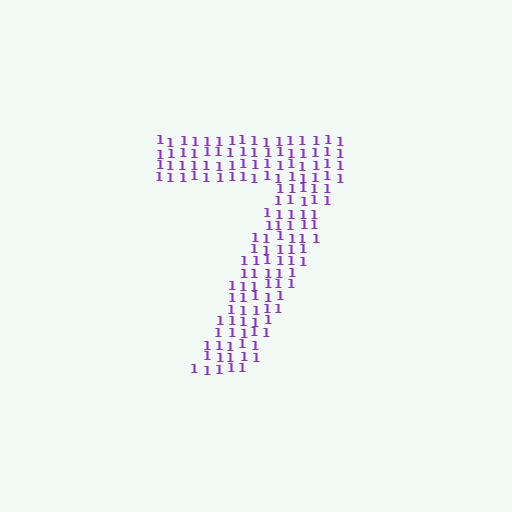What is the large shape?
The large shape is the digit 7.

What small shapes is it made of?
It is made of small digit 1's.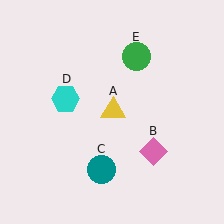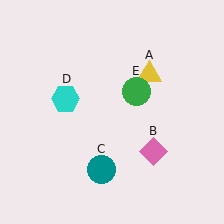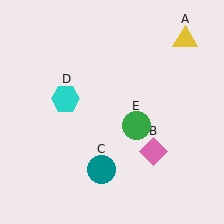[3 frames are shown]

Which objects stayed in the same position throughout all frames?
Pink diamond (object B) and teal circle (object C) and cyan hexagon (object D) remained stationary.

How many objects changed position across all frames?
2 objects changed position: yellow triangle (object A), green circle (object E).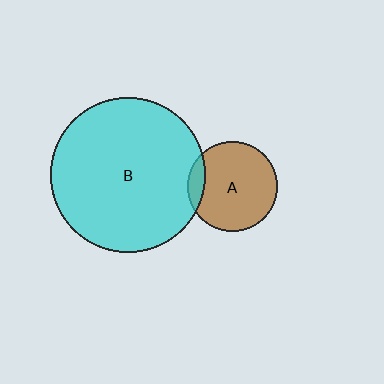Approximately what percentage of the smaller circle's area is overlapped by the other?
Approximately 10%.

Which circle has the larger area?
Circle B (cyan).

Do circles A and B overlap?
Yes.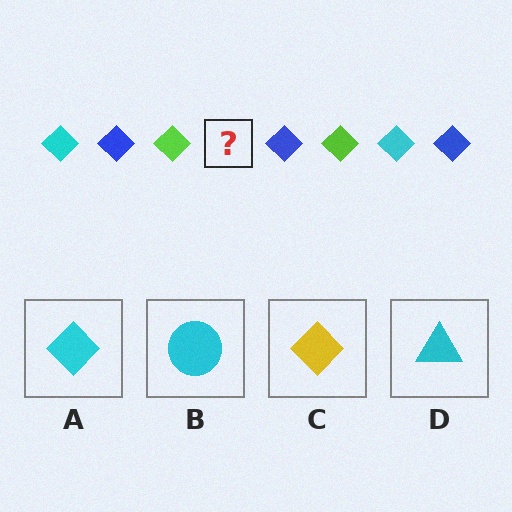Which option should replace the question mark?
Option A.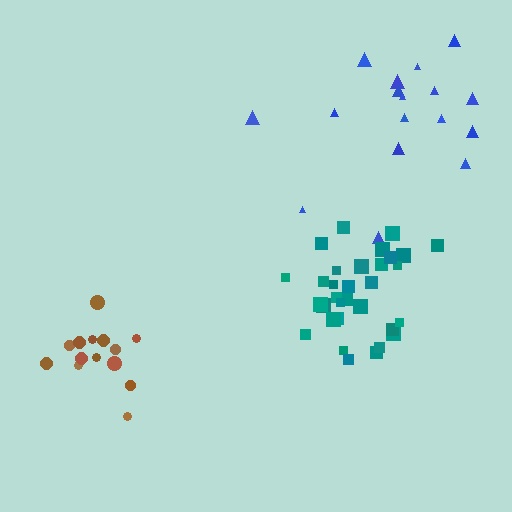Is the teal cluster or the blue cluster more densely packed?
Teal.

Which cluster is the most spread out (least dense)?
Blue.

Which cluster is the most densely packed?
Teal.